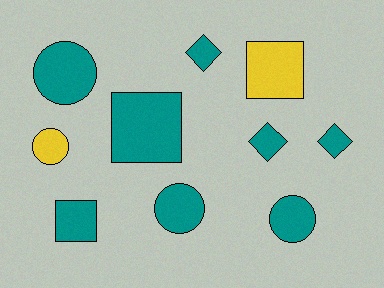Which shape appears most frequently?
Circle, with 4 objects.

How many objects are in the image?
There are 10 objects.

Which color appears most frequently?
Teal, with 8 objects.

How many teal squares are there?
There are 2 teal squares.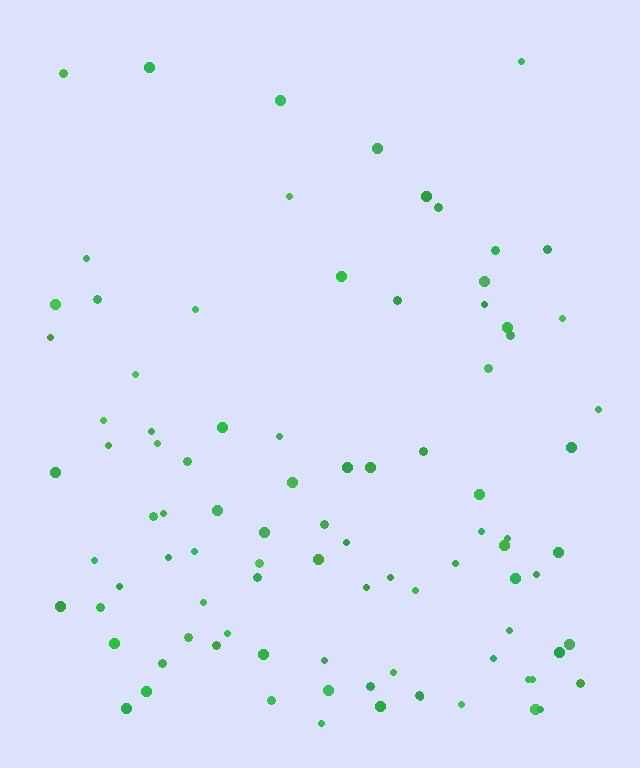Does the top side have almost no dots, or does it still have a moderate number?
Still a moderate number, just noticeably fewer than the bottom.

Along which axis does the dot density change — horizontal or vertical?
Vertical.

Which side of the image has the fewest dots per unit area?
The top.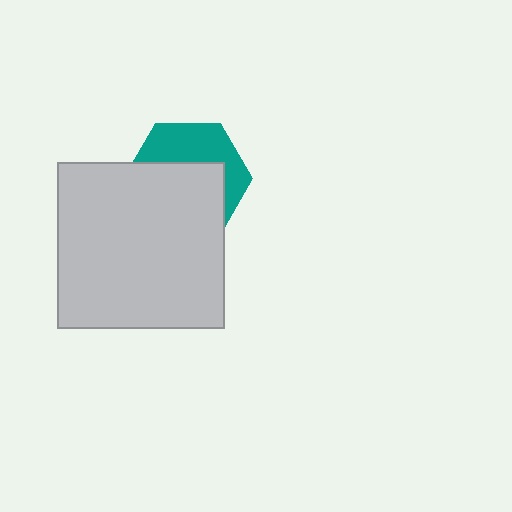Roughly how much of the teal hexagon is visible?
A small part of it is visible (roughly 40%).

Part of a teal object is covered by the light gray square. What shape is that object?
It is a hexagon.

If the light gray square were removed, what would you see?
You would see the complete teal hexagon.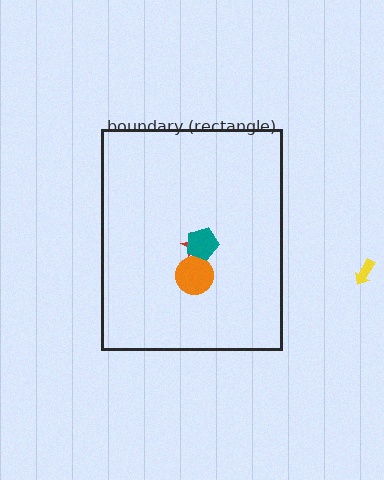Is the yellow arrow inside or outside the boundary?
Outside.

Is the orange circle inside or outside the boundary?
Inside.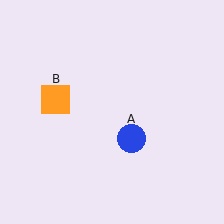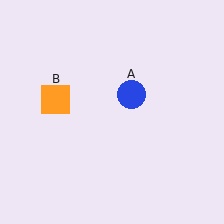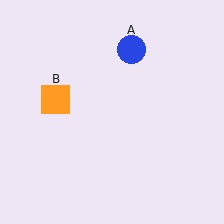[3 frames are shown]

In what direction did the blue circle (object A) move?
The blue circle (object A) moved up.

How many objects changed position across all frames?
1 object changed position: blue circle (object A).